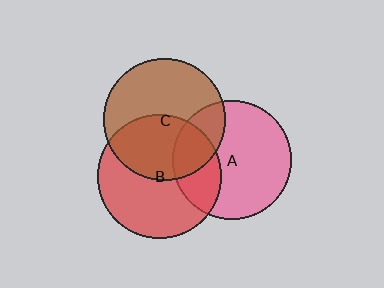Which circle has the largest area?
Circle B (red).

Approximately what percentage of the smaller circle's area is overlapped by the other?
Approximately 45%.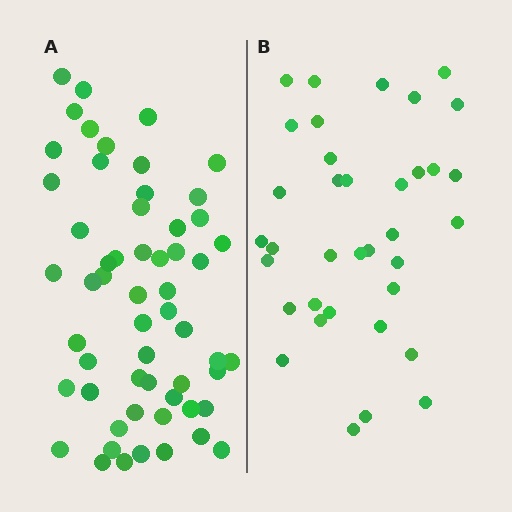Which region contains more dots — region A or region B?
Region A (the left region) has more dots.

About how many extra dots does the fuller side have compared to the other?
Region A has approximately 20 more dots than region B.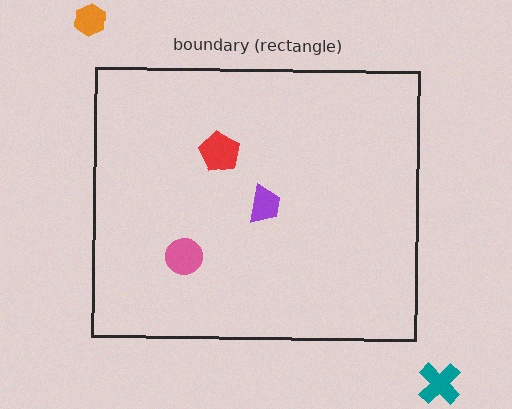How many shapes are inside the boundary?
3 inside, 2 outside.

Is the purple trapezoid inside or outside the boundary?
Inside.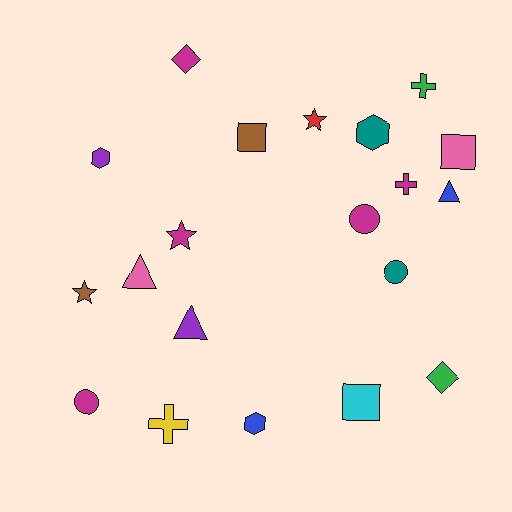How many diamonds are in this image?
There are 2 diamonds.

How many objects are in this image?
There are 20 objects.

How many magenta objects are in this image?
There are 5 magenta objects.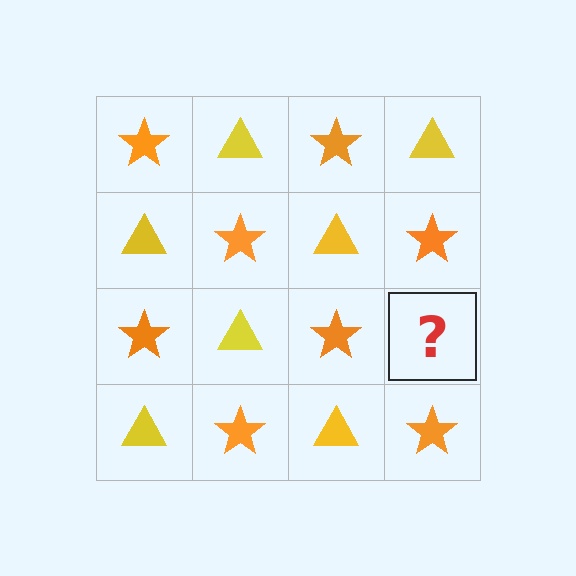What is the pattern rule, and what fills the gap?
The rule is that it alternates orange star and yellow triangle in a checkerboard pattern. The gap should be filled with a yellow triangle.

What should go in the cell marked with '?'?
The missing cell should contain a yellow triangle.